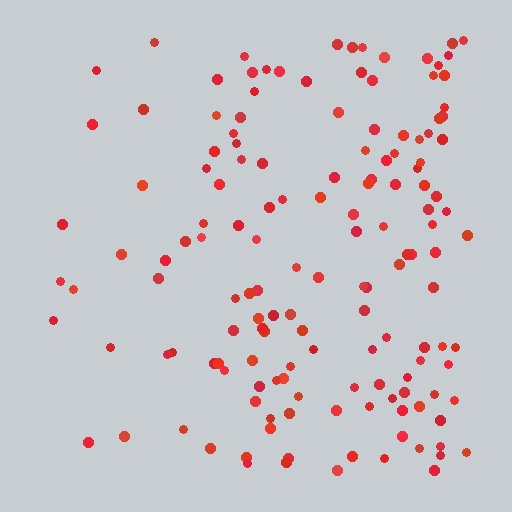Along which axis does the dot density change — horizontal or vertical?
Horizontal.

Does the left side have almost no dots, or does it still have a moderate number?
Still a moderate number, just noticeably fewer than the right.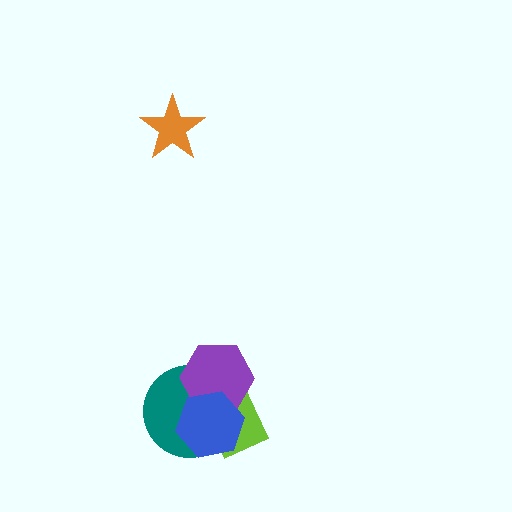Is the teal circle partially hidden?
Yes, it is partially covered by another shape.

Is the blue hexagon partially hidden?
No, no other shape covers it.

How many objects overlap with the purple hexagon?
3 objects overlap with the purple hexagon.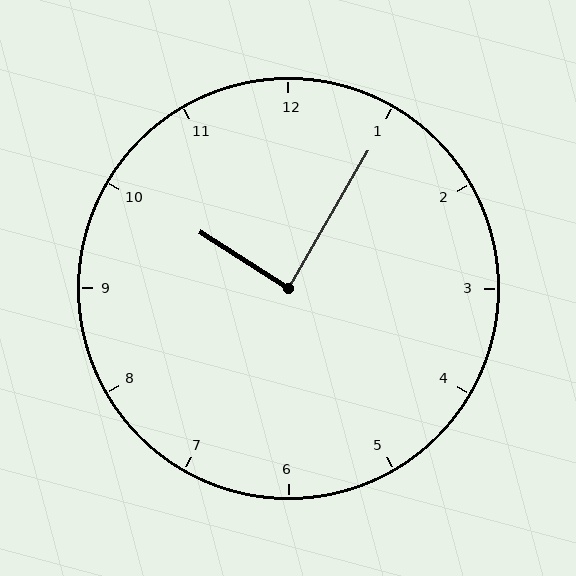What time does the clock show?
10:05.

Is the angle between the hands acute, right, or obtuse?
It is right.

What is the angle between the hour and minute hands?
Approximately 88 degrees.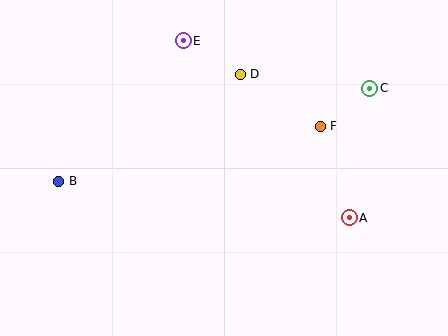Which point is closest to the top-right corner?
Point C is closest to the top-right corner.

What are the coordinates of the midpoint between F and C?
The midpoint between F and C is at (345, 107).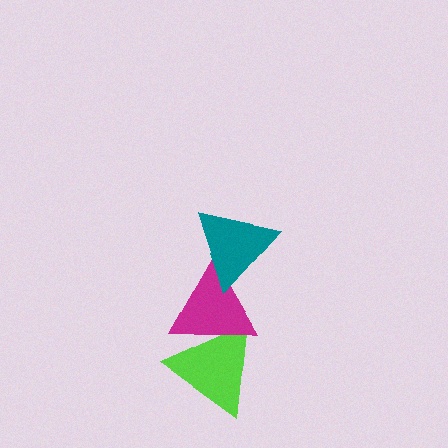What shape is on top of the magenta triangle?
The teal triangle is on top of the magenta triangle.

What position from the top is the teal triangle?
The teal triangle is 1st from the top.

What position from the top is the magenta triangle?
The magenta triangle is 2nd from the top.